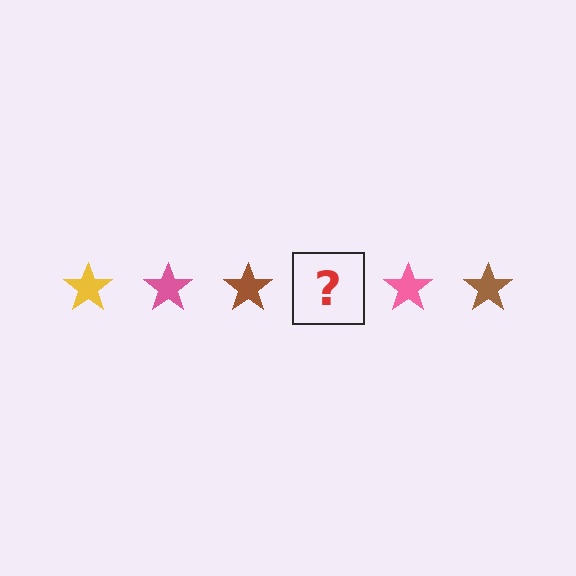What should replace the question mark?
The question mark should be replaced with a yellow star.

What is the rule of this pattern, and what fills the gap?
The rule is that the pattern cycles through yellow, pink, brown stars. The gap should be filled with a yellow star.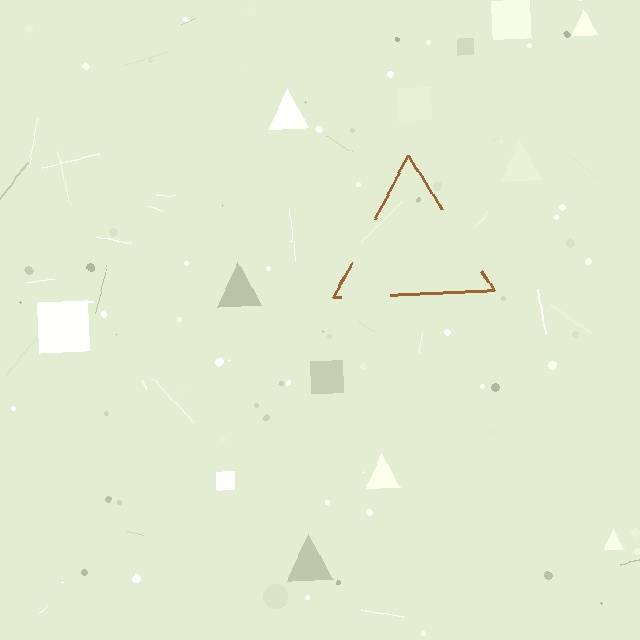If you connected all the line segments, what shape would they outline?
They would outline a triangle.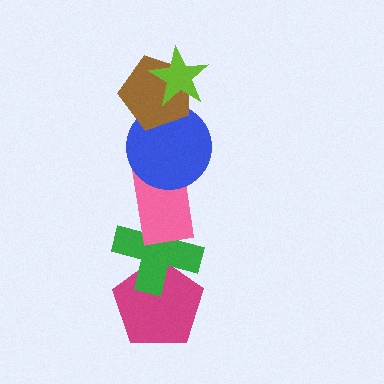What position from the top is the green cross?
The green cross is 5th from the top.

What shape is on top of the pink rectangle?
The blue circle is on top of the pink rectangle.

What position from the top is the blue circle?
The blue circle is 3rd from the top.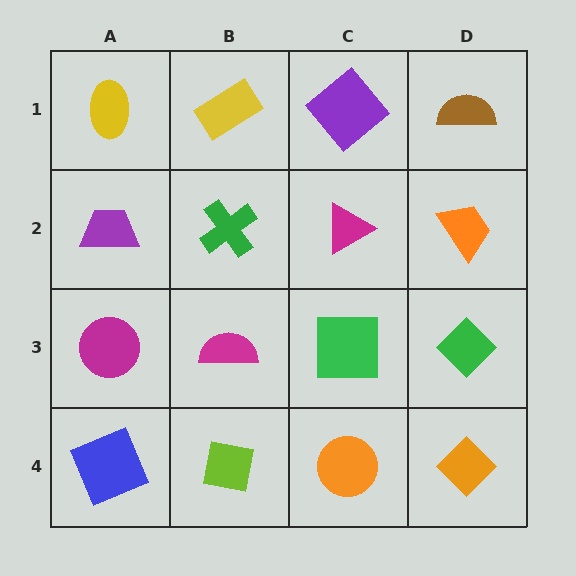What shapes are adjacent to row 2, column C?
A purple diamond (row 1, column C), a green square (row 3, column C), a green cross (row 2, column B), an orange trapezoid (row 2, column D).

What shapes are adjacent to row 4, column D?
A green diamond (row 3, column D), an orange circle (row 4, column C).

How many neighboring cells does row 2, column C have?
4.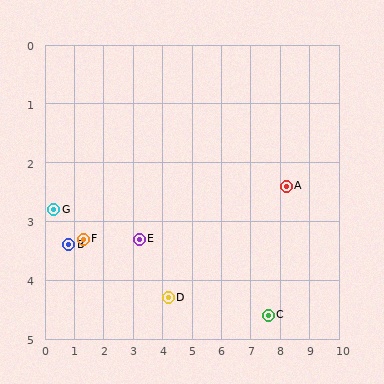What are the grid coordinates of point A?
Point A is at approximately (8.2, 2.4).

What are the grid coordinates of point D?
Point D is at approximately (4.2, 4.3).